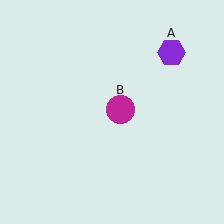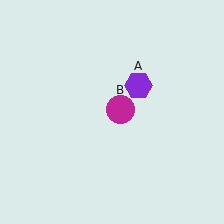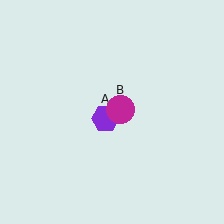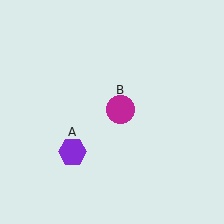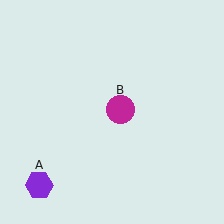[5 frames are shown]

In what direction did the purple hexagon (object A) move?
The purple hexagon (object A) moved down and to the left.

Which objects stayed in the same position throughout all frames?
Magenta circle (object B) remained stationary.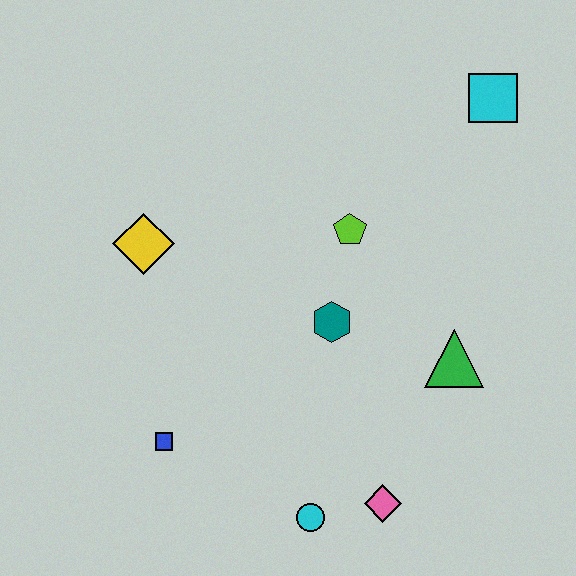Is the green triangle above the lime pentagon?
No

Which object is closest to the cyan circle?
The pink diamond is closest to the cyan circle.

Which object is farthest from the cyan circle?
The cyan square is farthest from the cyan circle.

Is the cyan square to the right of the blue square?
Yes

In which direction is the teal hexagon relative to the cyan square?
The teal hexagon is below the cyan square.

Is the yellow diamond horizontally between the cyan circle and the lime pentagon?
No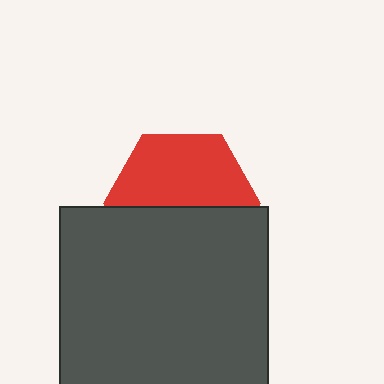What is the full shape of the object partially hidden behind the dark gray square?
The partially hidden object is a red hexagon.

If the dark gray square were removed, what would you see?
You would see the complete red hexagon.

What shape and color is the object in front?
The object in front is a dark gray square.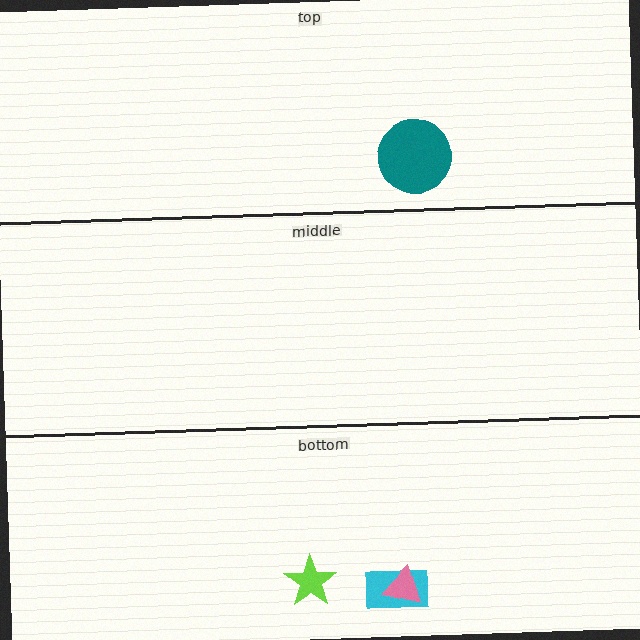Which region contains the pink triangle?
The bottom region.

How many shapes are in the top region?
1.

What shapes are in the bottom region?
The cyan rectangle, the pink triangle, the lime star.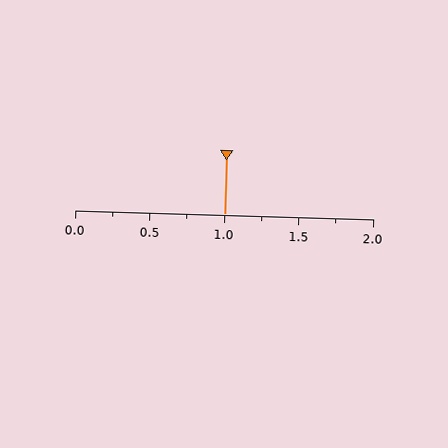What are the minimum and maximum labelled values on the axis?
The axis runs from 0.0 to 2.0.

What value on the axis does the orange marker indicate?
The marker indicates approximately 1.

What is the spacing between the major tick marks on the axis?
The major ticks are spaced 0.5 apart.